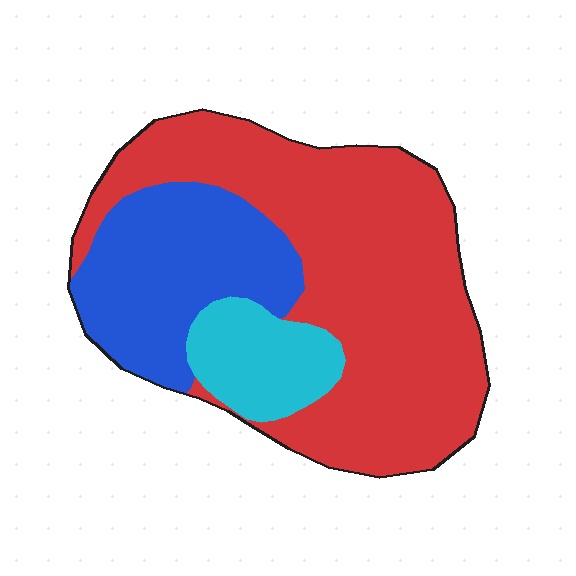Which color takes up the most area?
Red, at roughly 60%.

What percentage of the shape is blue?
Blue covers around 25% of the shape.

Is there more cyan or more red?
Red.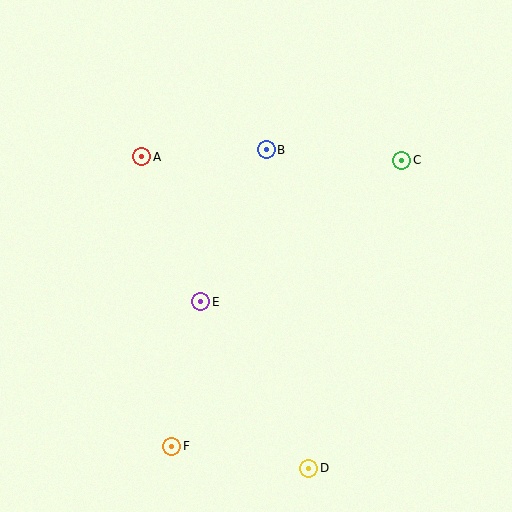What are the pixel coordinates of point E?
Point E is at (201, 302).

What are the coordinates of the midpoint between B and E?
The midpoint between B and E is at (233, 226).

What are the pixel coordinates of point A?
Point A is at (142, 157).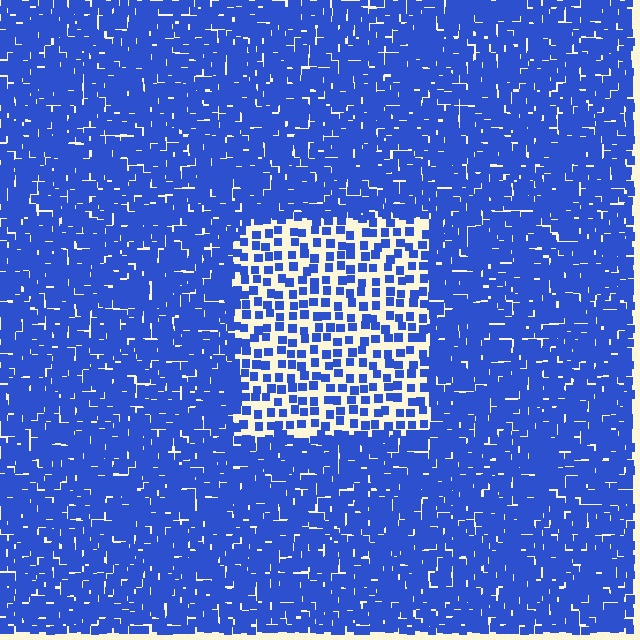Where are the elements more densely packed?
The elements are more densely packed outside the rectangle boundary.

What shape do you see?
I see a rectangle.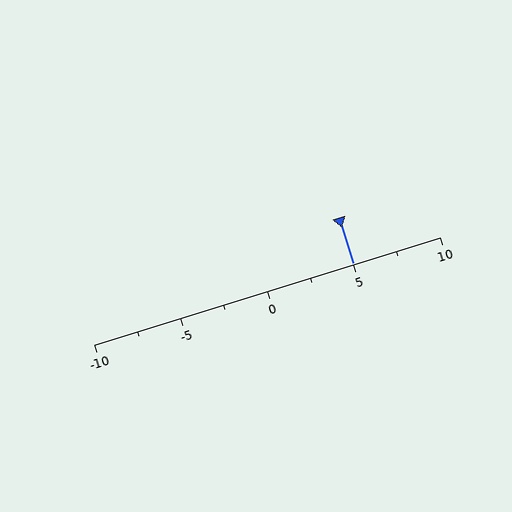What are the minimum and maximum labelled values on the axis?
The axis runs from -10 to 10.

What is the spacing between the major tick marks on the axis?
The major ticks are spaced 5 apart.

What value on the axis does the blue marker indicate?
The marker indicates approximately 5.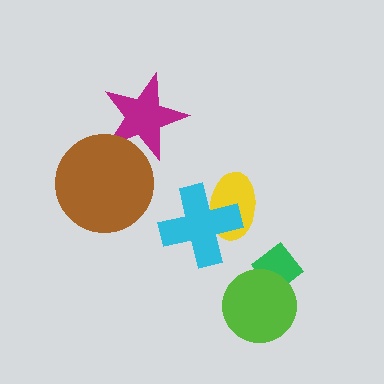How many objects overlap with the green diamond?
1 object overlaps with the green diamond.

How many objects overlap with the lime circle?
1 object overlaps with the lime circle.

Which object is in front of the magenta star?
The brown circle is in front of the magenta star.